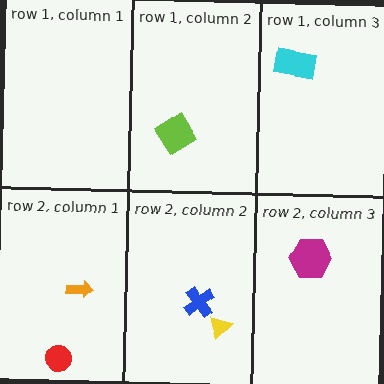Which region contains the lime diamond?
The row 1, column 2 region.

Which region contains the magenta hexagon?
The row 2, column 3 region.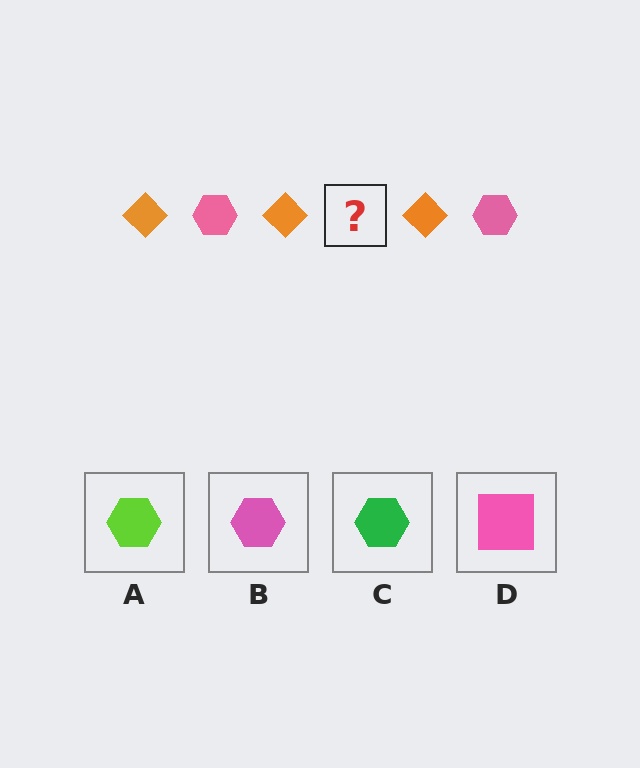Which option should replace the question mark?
Option B.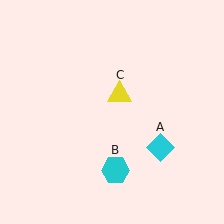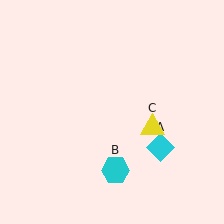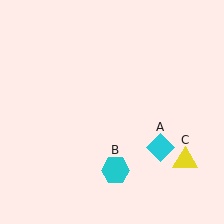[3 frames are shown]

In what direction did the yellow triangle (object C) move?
The yellow triangle (object C) moved down and to the right.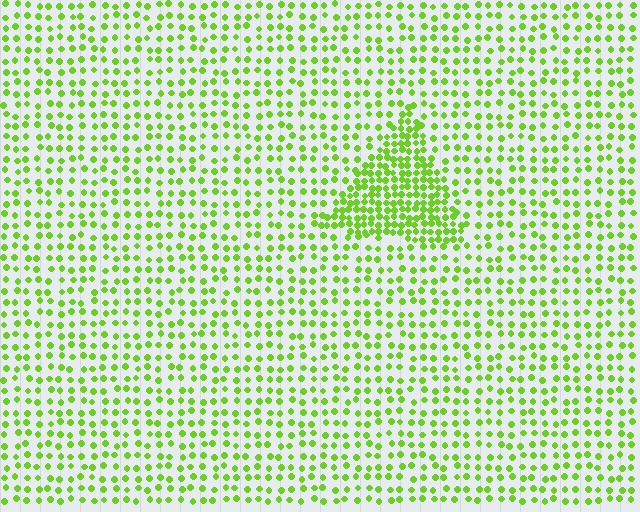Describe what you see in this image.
The image contains small lime elements arranged at two different densities. A triangle-shaped region is visible where the elements are more densely packed than the surrounding area.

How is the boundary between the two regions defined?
The boundary is defined by a change in element density (approximately 2.2x ratio). All elements are the same color, size, and shape.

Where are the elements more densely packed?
The elements are more densely packed inside the triangle boundary.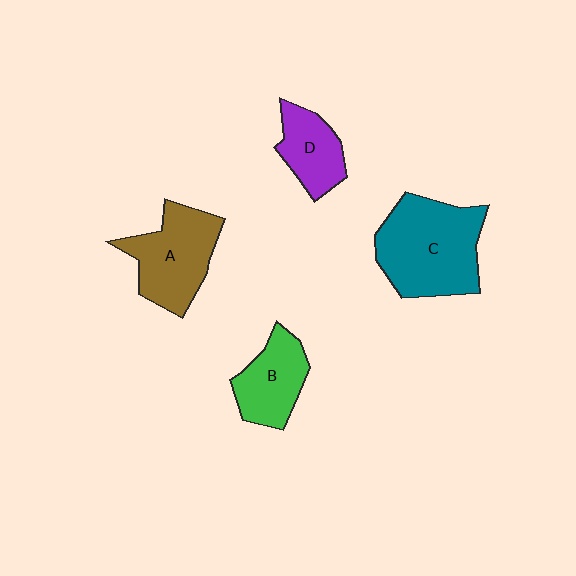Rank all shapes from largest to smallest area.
From largest to smallest: C (teal), A (brown), B (green), D (purple).